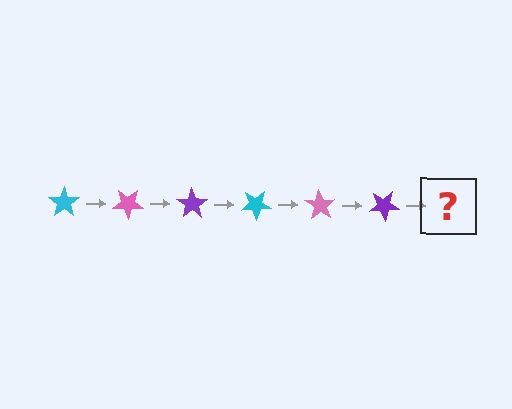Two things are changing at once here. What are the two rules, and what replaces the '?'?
The two rules are that it rotates 35 degrees each step and the color cycles through cyan, pink, and purple. The '?' should be a cyan star, rotated 210 degrees from the start.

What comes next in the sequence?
The next element should be a cyan star, rotated 210 degrees from the start.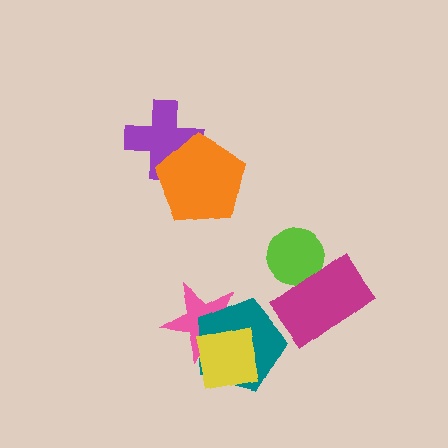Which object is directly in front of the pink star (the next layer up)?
The teal pentagon is directly in front of the pink star.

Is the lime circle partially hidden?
Yes, it is partially covered by another shape.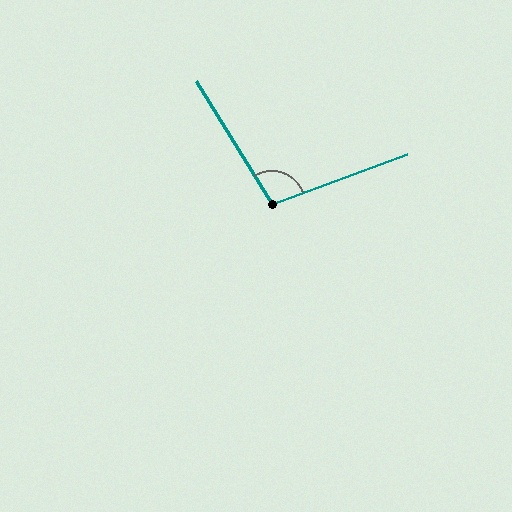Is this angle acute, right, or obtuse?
It is obtuse.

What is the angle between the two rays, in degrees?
Approximately 101 degrees.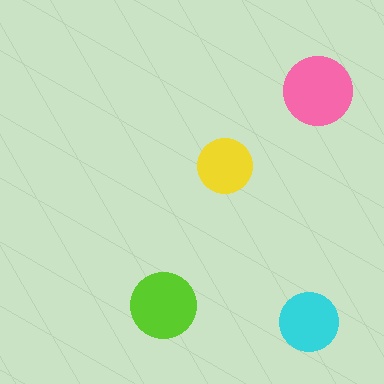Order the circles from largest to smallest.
the pink one, the lime one, the cyan one, the yellow one.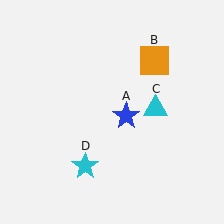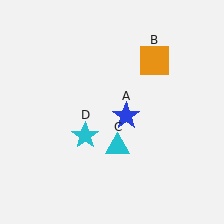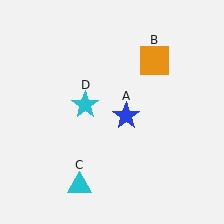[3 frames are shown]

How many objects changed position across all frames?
2 objects changed position: cyan triangle (object C), cyan star (object D).